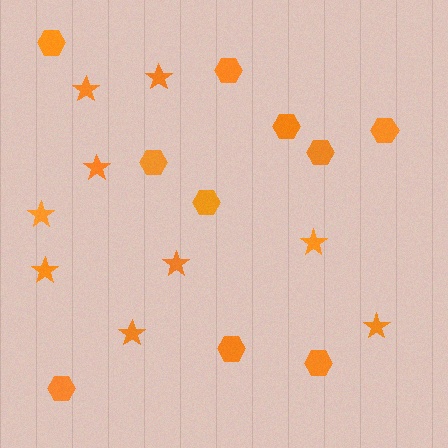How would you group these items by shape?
There are 2 groups: one group of stars (9) and one group of hexagons (10).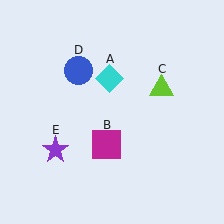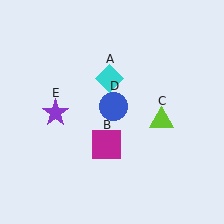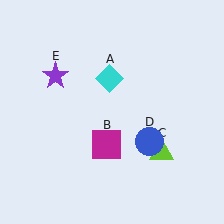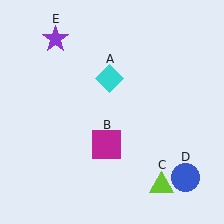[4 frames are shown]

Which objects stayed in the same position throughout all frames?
Cyan diamond (object A) and magenta square (object B) remained stationary.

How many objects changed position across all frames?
3 objects changed position: lime triangle (object C), blue circle (object D), purple star (object E).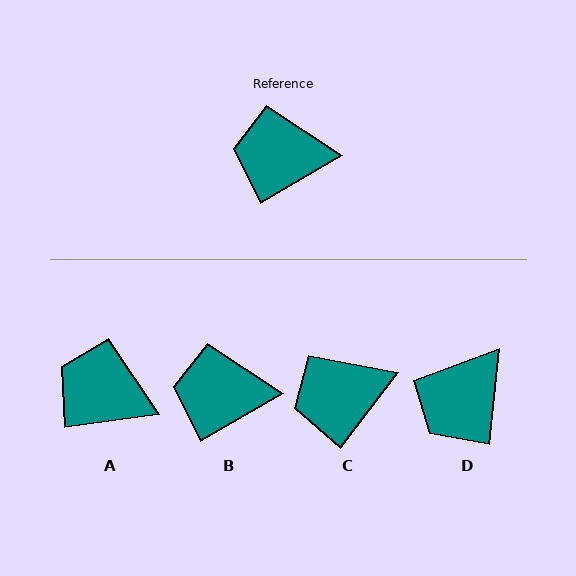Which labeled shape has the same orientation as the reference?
B.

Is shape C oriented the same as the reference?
No, it is off by about 22 degrees.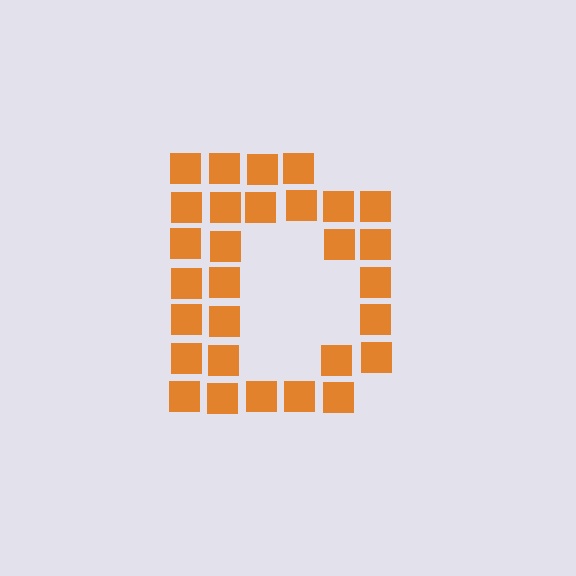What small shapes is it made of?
It is made of small squares.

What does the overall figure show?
The overall figure shows the letter D.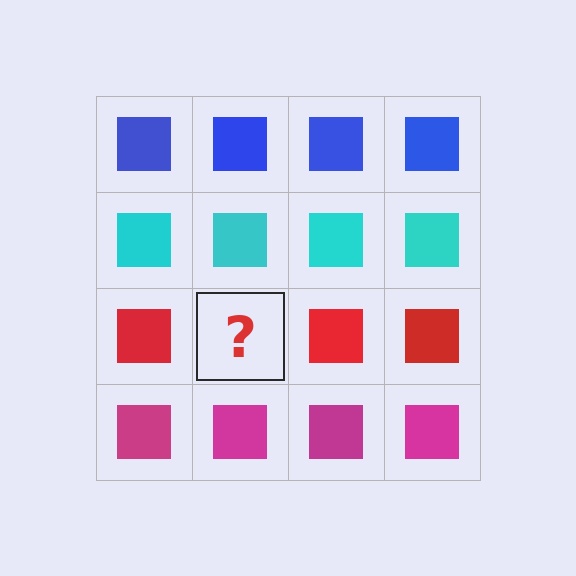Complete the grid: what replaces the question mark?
The question mark should be replaced with a red square.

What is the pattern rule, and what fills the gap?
The rule is that each row has a consistent color. The gap should be filled with a red square.